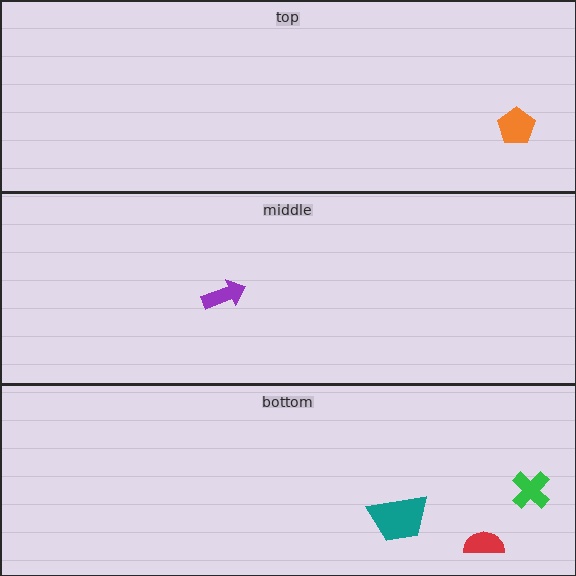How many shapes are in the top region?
1.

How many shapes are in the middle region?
1.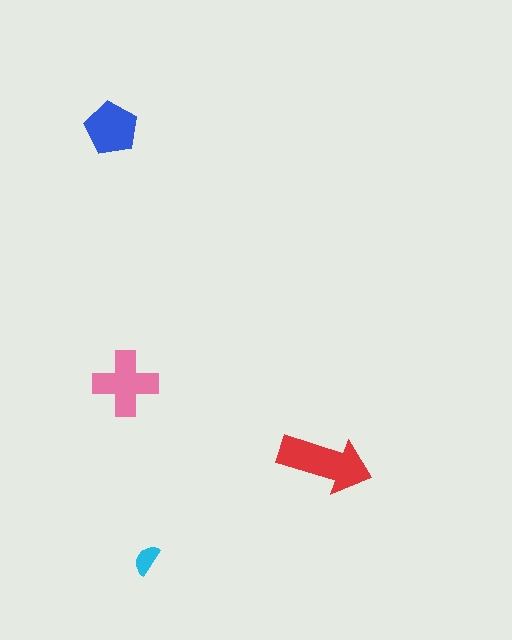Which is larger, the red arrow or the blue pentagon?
The red arrow.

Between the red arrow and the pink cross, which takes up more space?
The red arrow.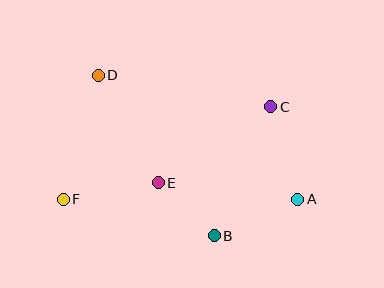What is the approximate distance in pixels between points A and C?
The distance between A and C is approximately 97 pixels.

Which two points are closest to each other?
Points B and E are closest to each other.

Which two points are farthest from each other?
Points A and D are farthest from each other.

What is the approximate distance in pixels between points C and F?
The distance between C and F is approximately 227 pixels.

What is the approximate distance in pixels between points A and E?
The distance between A and E is approximately 140 pixels.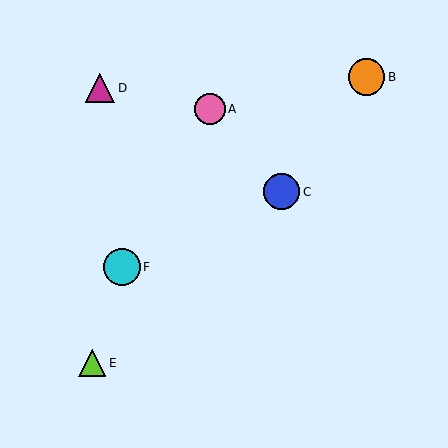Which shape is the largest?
The cyan circle (labeled F) is the largest.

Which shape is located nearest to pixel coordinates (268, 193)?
The blue circle (labeled C) at (282, 192) is nearest to that location.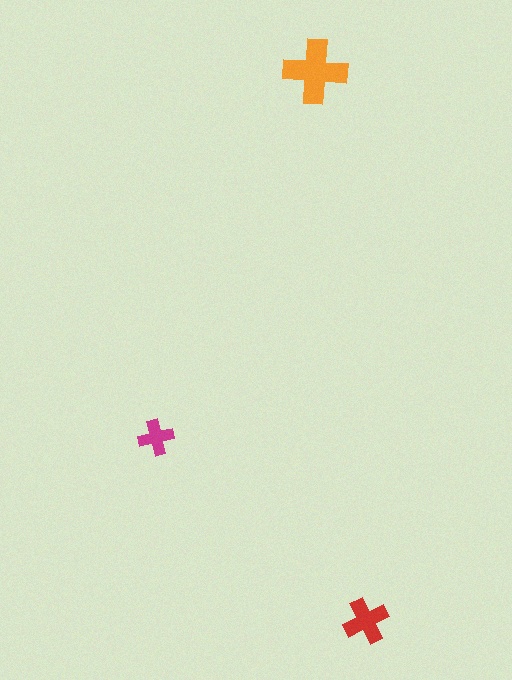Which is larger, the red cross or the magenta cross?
The red one.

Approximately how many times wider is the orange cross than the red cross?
About 1.5 times wider.